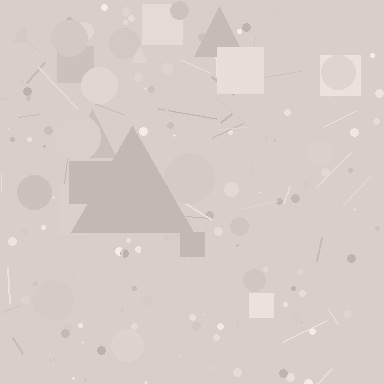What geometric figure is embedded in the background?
A triangle is embedded in the background.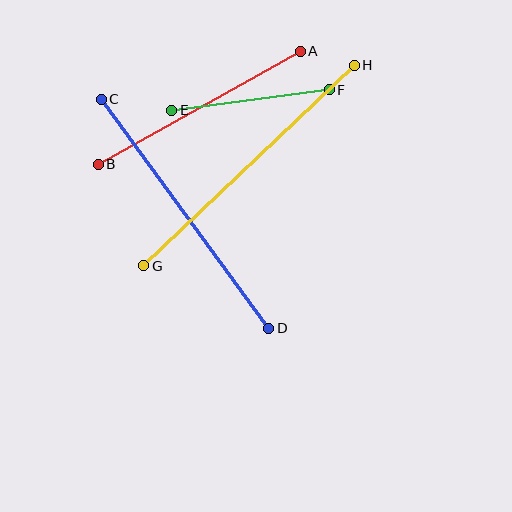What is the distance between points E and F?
The distance is approximately 159 pixels.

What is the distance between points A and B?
The distance is approximately 231 pixels.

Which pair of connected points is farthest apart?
Points G and H are farthest apart.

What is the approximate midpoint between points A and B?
The midpoint is at approximately (199, 108) pixels.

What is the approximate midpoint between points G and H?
The midpoint is at approximately (249, 166) pixels.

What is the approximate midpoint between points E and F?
The midpoint is at approximately (250, 100) pixels.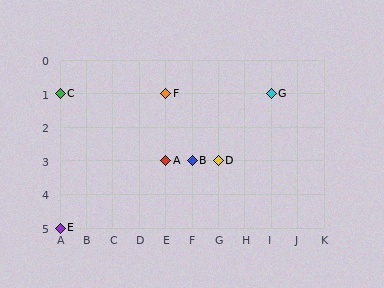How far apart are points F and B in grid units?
Points F and B are 1 column and 2 rows apart (about 2.2 grid units diagonally).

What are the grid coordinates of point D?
Point D is at grid coordinates (G, 3).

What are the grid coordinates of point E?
Point E is at grid coordinates (A, 5).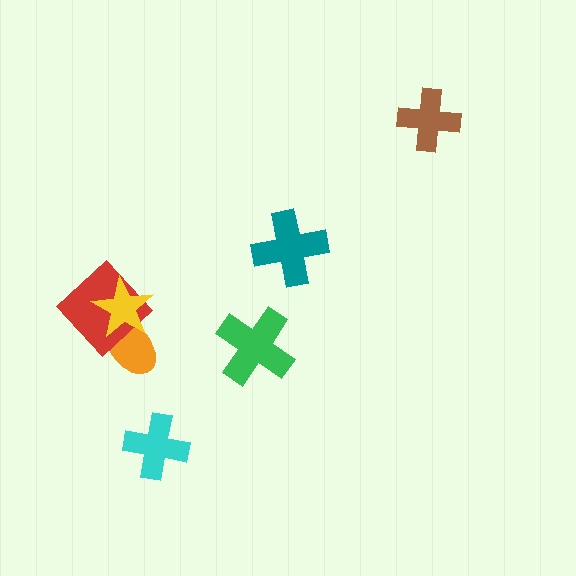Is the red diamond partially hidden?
Yes, it is partially covered by another shape.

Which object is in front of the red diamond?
The yellow star is in front of the red diamond.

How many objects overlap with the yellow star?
2 objects overlap with the yellow star.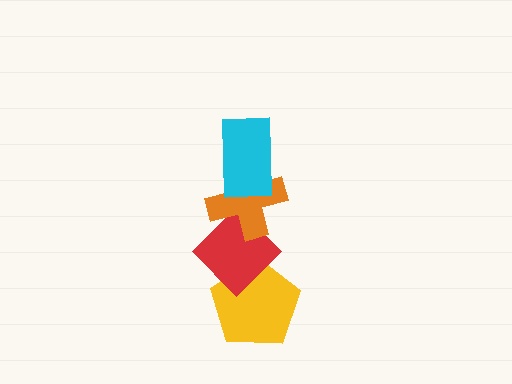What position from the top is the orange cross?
The orange cross is 2nd from the top.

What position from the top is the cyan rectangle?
The cyan rectangle is 1st from the top.